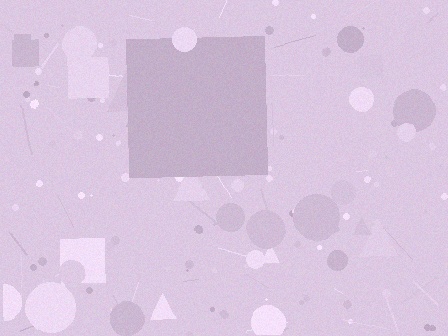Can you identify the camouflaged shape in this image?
The camouflaged shape is a square.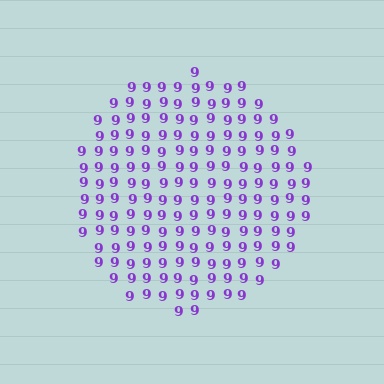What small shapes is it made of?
It is made of small digit 9's.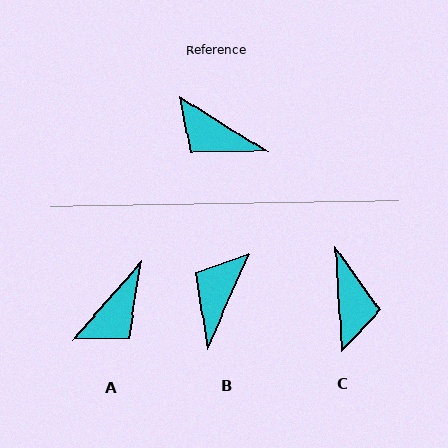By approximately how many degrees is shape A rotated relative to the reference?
Approximately 81 degrees counter-clockwise.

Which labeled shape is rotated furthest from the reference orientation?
C, about 126 degrees away.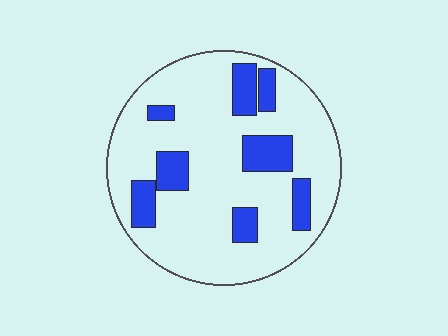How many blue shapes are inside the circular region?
8.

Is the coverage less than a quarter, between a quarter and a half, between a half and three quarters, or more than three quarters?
Less than a quarter.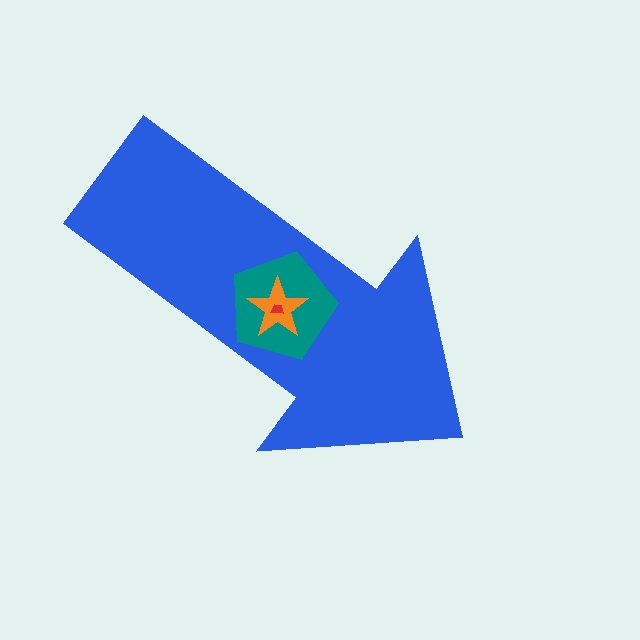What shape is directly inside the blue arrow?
The teal pentagon.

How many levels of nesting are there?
4.